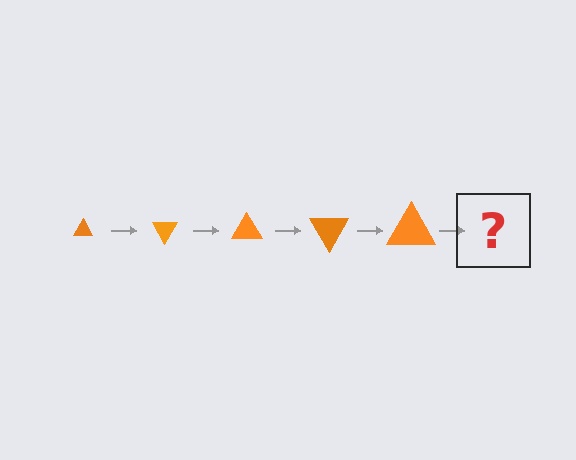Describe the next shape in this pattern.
It should be a triangle, larger than the previous one and rotated 300 degrees from the start.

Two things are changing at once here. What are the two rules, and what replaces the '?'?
The two rules are that the triangle grows larger each step and it rotates 60 degrees each step. The '?' should be a triangle, larger than the previous one and rotated 300 degrees from the start.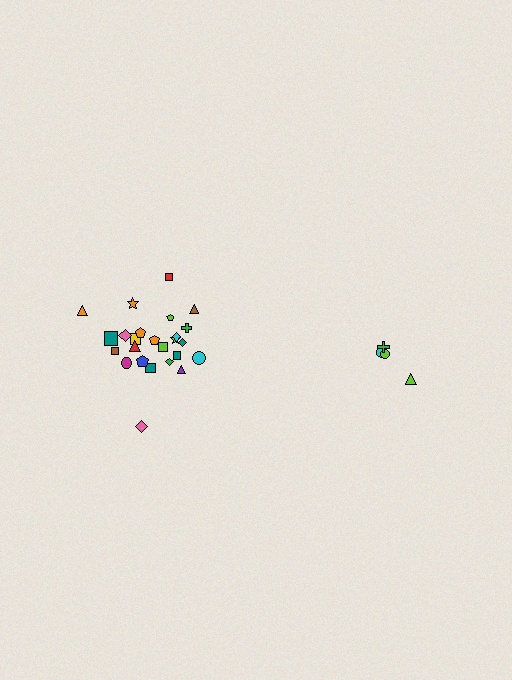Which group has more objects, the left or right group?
The left group.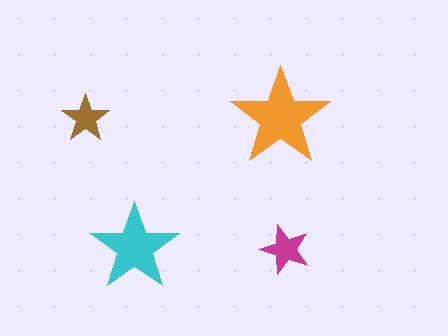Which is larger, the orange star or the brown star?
The orange one.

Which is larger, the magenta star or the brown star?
The magenta one.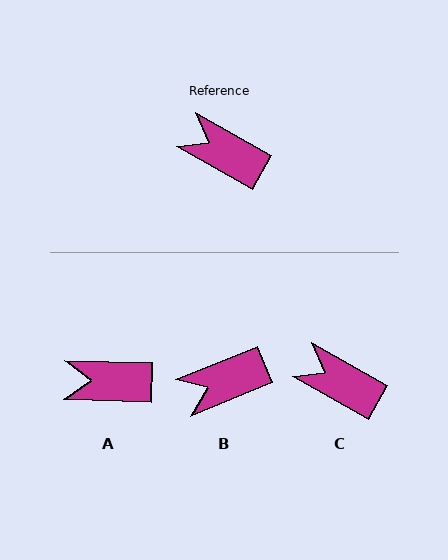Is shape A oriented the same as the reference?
No, it is off by about 28 degrees.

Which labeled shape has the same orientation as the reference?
C.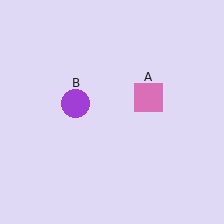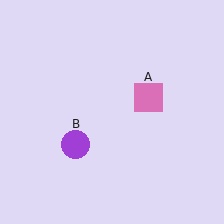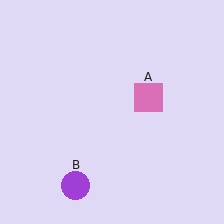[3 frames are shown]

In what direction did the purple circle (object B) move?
The purple circle (object B) moved down.